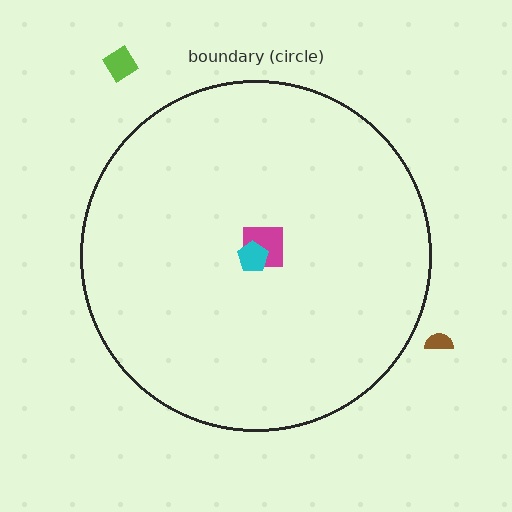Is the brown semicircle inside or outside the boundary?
Outside.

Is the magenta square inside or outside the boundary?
Inside.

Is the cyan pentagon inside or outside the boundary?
Inside.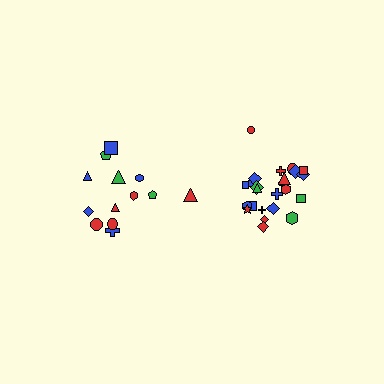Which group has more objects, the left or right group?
The right group.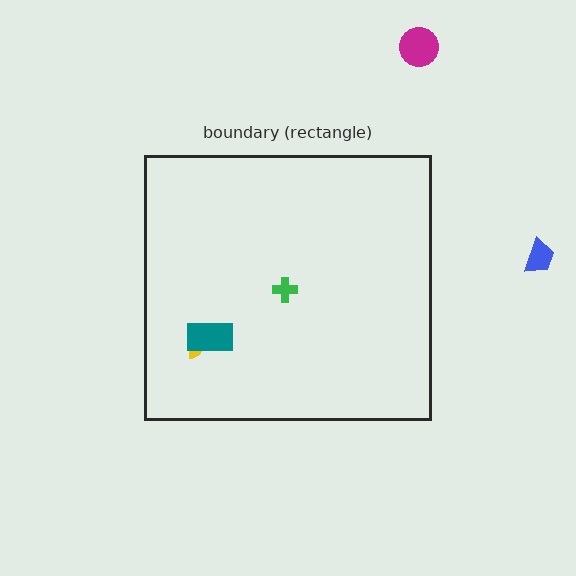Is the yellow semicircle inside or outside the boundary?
Inside.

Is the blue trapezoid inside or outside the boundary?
Outside.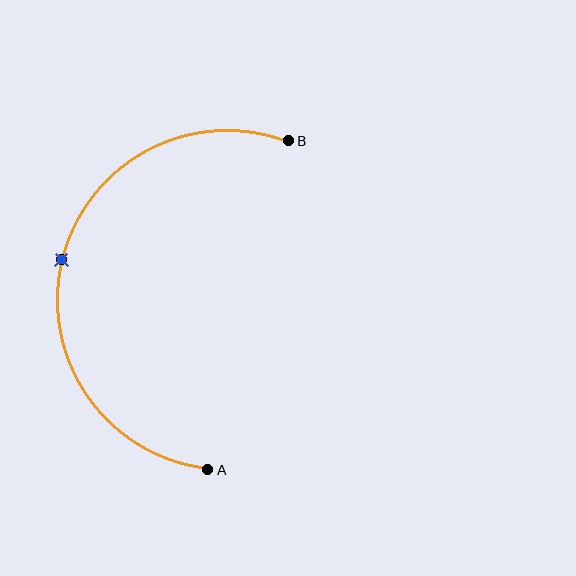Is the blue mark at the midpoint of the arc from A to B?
Yes. The blue mark lies on the arc at equal arc-length from both A and B — it is the arc midpoint.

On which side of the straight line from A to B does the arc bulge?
The arc bulges to the left of the straight line connecting A and B.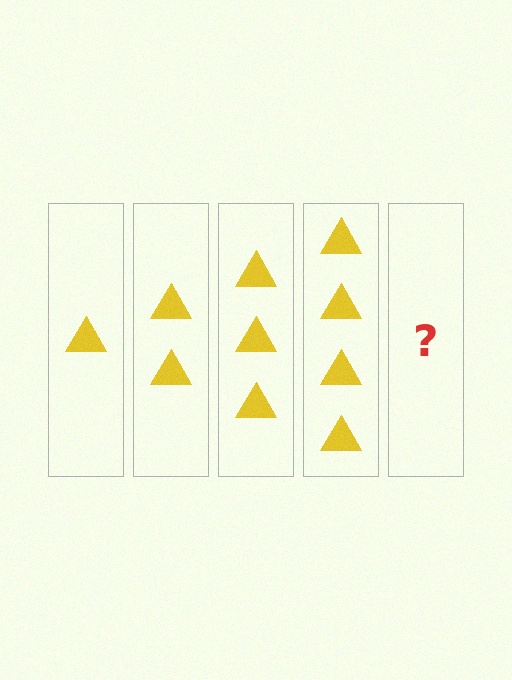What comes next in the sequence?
The next element should be 5 triangles.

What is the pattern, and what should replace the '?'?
The pattern is that each step adds one more triangle. The '?' should be 5 triangles.